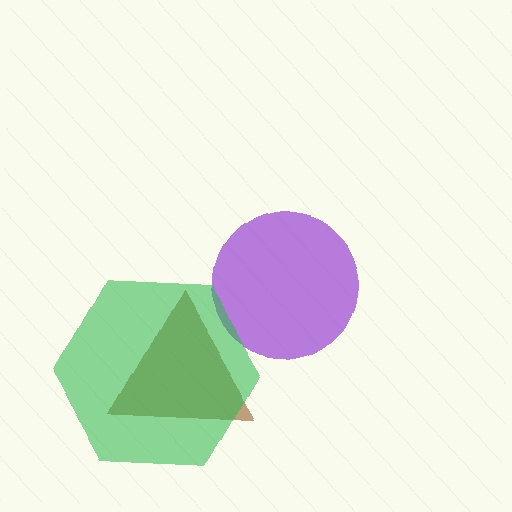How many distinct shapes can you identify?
There are 3 distinct shapes: a brown triangle, a purple circle, a green hexagon.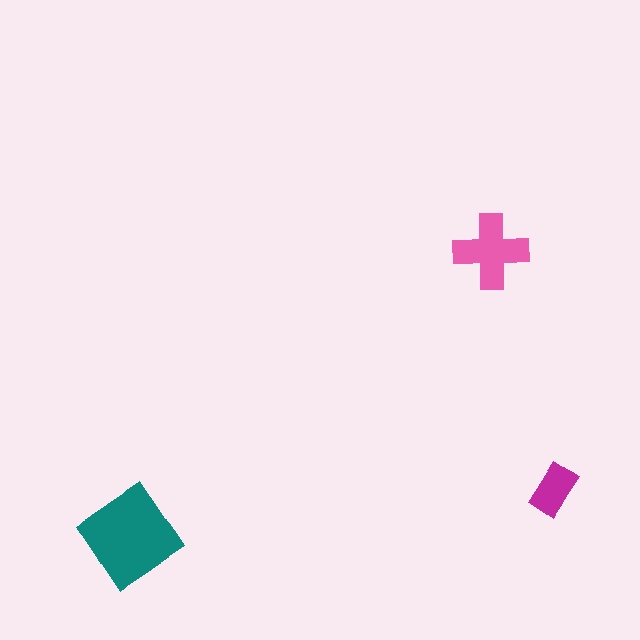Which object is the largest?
The teal diamond.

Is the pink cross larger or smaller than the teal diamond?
Smaller.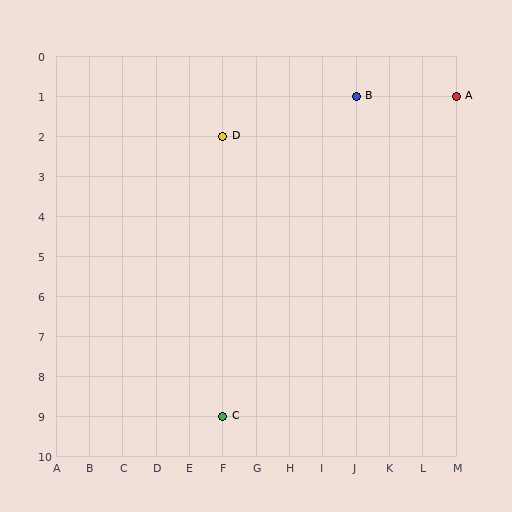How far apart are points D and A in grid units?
Points D and A are 7 columns and 1 row apart (about 7.1 grid units diagonally).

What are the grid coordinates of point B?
Point B is at grid coordinates (J, 1).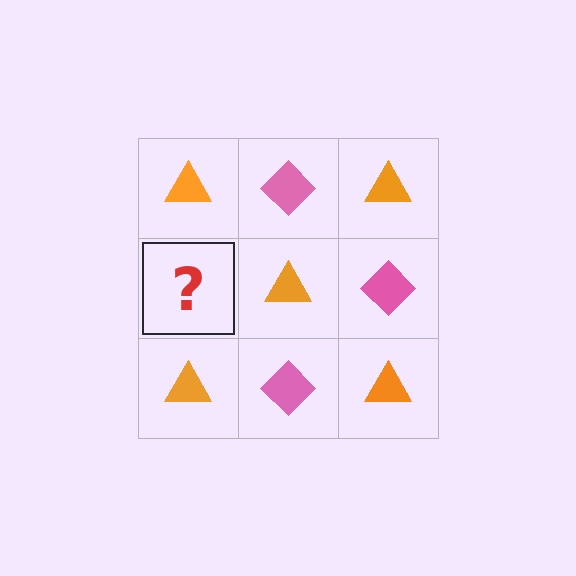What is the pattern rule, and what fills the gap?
The rule is that it alternates orange triangle and pink diamond in a checkerboard pattern. The gap should be filled with a pink diamond.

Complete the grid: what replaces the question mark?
The question mark should be replaced with a pink diamond.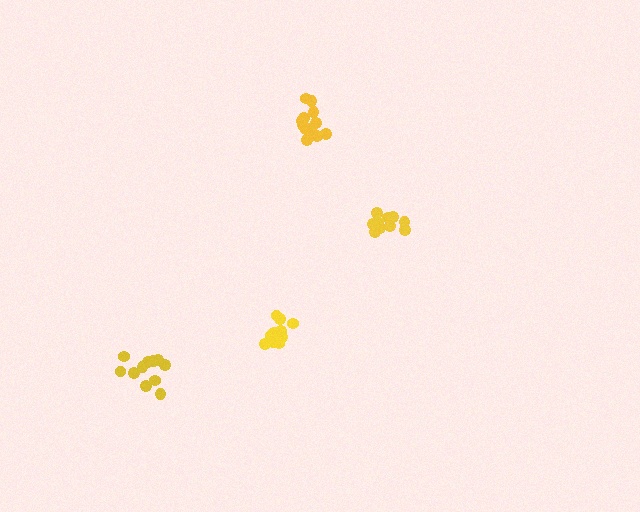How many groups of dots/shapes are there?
There are 4 groups.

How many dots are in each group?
Group 1: 13 dots, Group 2: 10 dots, Group 3: 11 dots, Group 4: 12 dots (46 total).